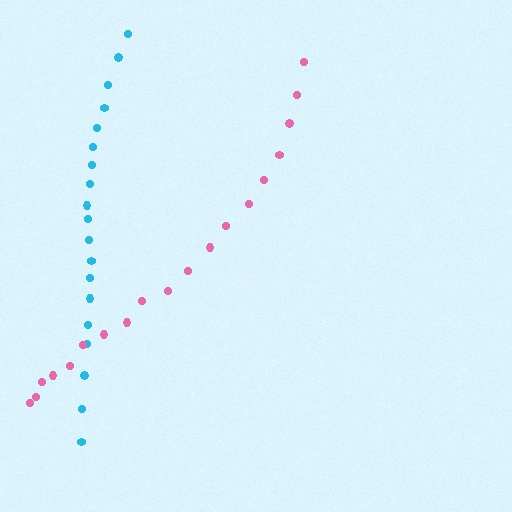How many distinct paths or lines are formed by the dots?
There are 2 distinct paths.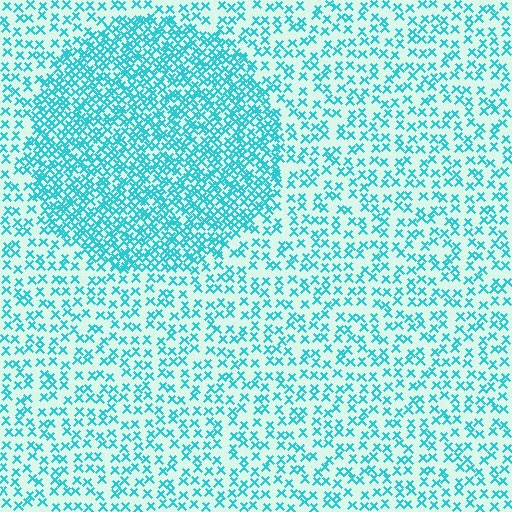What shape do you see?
I see a circle.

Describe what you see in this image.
The image contains small cyan elements arranged at two different densities. A circle-shaped region is visible where the elements are more densely packed than the surrounding area.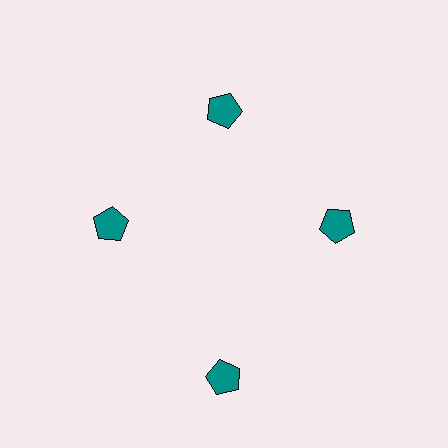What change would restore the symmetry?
The symmetry would be restored by moving it inward, back onto the ring so that all 4 pentagons sit at equal angles and equal distance from the center.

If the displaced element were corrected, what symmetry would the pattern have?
It would have 4-fold rotational symmetry — the pattern would map onto itself every 90 degrees.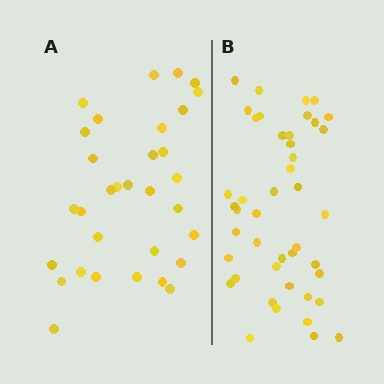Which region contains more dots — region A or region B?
Region B (the right region) has more dots.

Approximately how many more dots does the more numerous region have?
Region B has roughly 12 or so more dots than region A.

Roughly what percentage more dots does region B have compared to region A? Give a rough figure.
About 40% more.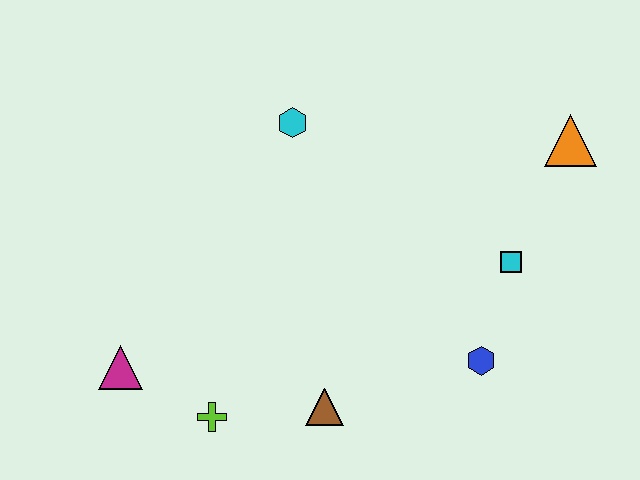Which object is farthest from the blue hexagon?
The magenta triangle is farthest from the blue hexagon.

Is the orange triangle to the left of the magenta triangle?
No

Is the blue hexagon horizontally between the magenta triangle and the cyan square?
Yes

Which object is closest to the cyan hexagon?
The cyan square is closest to the cyan hexagon.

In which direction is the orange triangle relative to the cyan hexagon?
The orange triangle is to the right of the cyan hexagon.